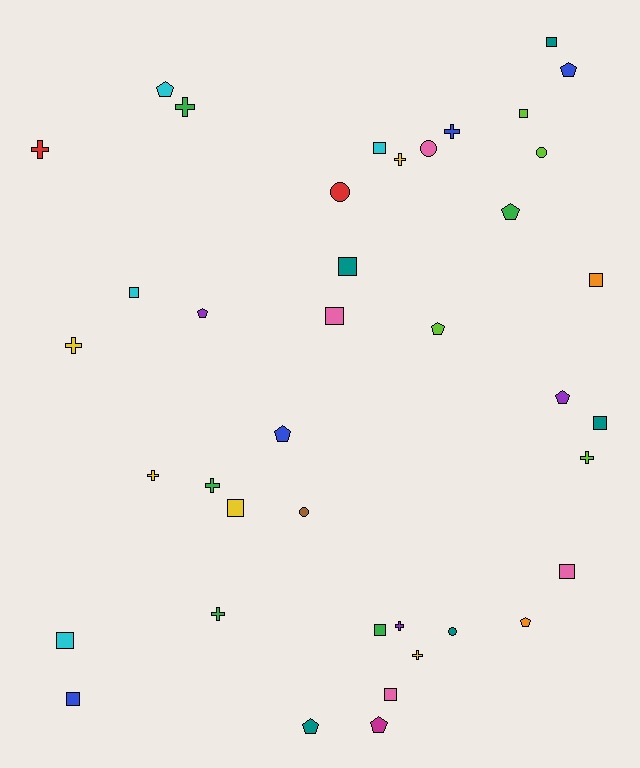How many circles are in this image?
There are 5 circles.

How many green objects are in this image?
There are 5 green objects.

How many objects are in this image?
There are 40 objects.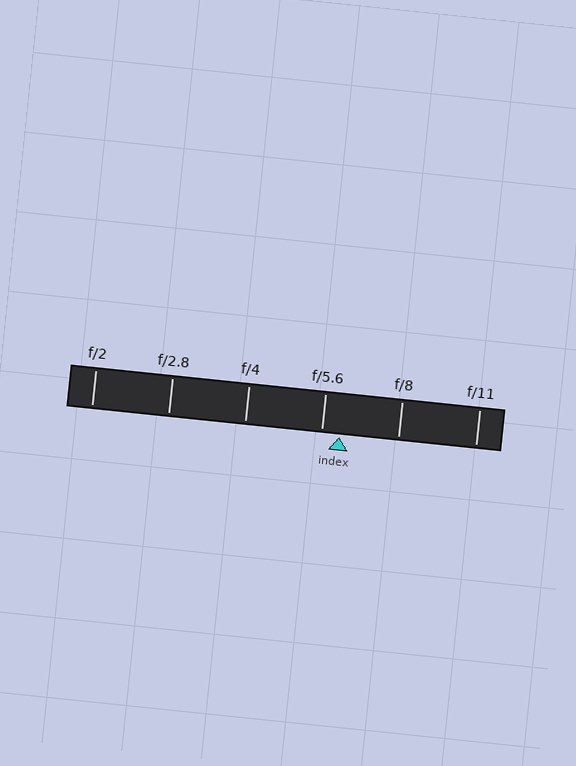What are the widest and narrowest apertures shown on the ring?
The widest aperture shown is f/2 and the narrowest is f/11.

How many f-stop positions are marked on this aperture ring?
There are 6 f-stop positions marked.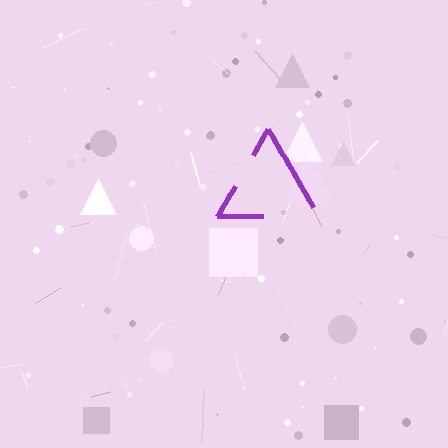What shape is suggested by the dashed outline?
The dashed outline suggests a triangle.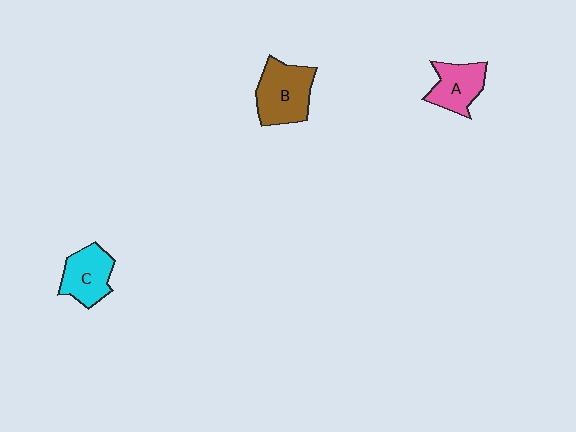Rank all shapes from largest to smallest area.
From largest to smallest: B (brown), C (cyan), A (pink).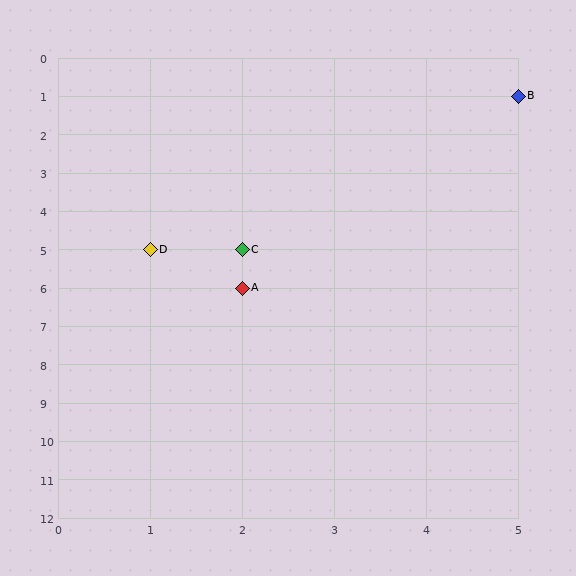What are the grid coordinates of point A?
Point A is at grid coordinates (2, 6).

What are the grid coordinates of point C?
Point C is at grid coordinates (2, 5).